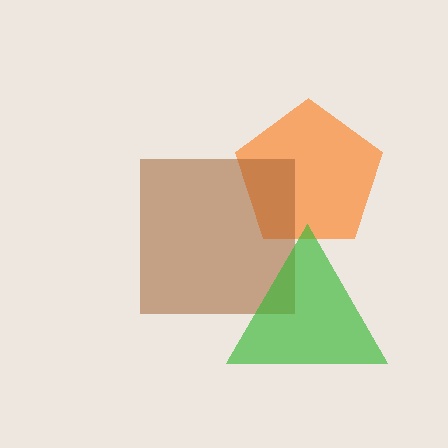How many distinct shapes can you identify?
There are 3 distinct shapes: an orange pentagon, a brown square, a green triangle.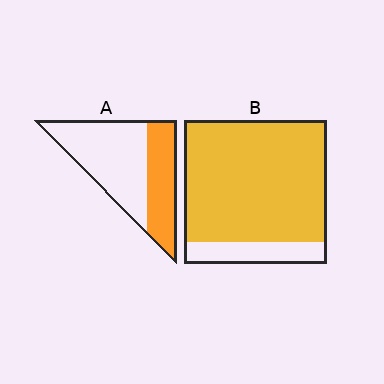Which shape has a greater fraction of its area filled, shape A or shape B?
Shape B.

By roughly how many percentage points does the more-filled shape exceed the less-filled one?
By roughly 45 percentage points (B over A).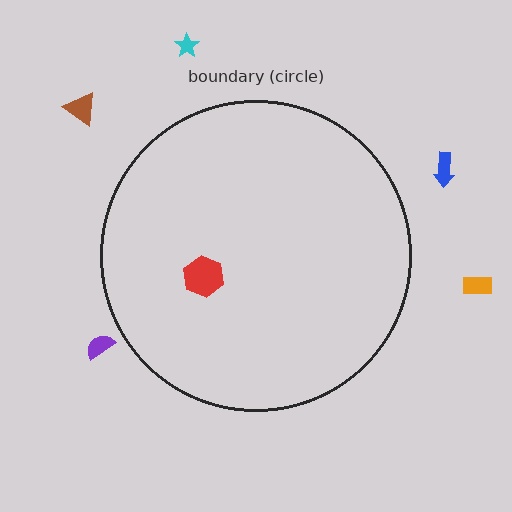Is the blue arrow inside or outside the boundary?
Outside.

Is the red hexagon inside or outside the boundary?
Inside.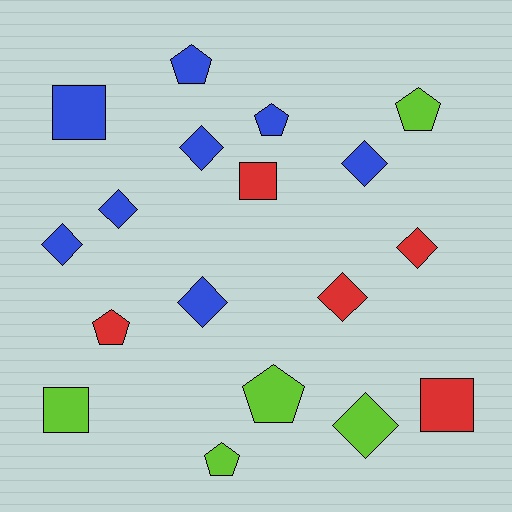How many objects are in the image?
There are 18 objects.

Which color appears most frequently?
Blue, with 8 objects.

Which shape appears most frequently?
Diamond, with 8 objects.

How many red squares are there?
There are 2 red squares.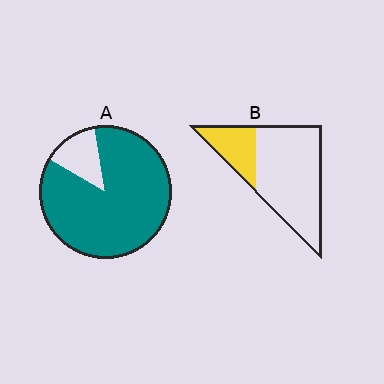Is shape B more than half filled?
No.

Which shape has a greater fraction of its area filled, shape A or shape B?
Shape A.